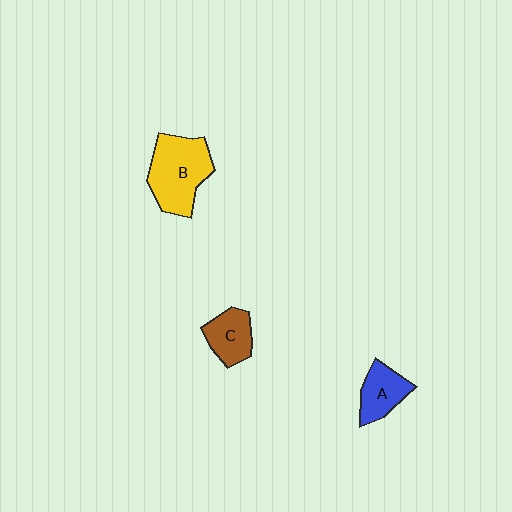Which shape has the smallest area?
Shape C (brown).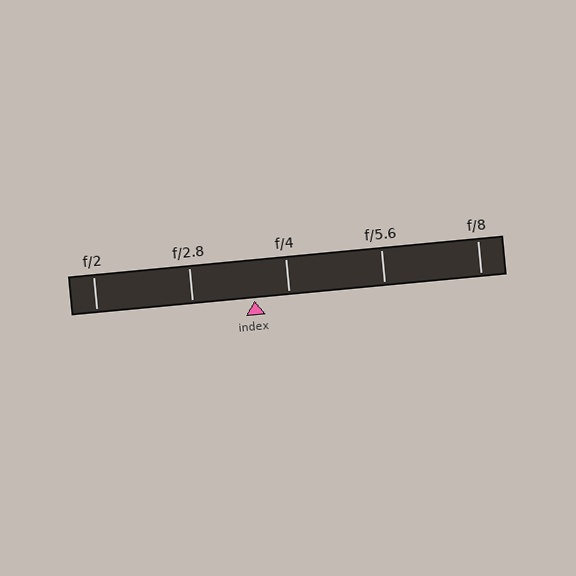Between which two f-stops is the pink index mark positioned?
The index mark is between f/2.8 and f/4.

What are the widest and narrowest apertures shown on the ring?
The widest aperture shown is f/2 and the narrowest is f/8.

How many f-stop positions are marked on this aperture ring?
There are 5 f-stop positions marked.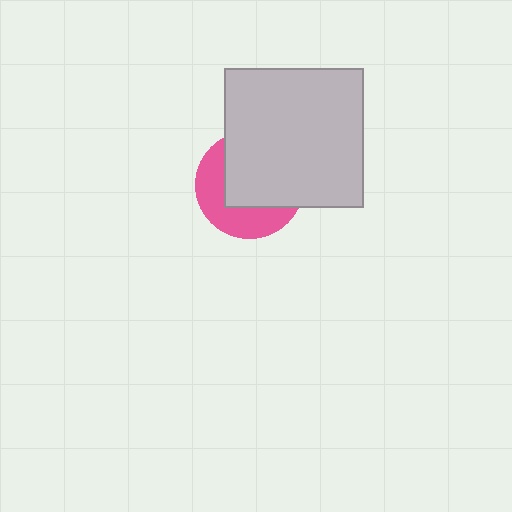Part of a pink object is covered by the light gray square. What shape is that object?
It is a circle.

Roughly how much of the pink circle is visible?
A small part of it is visible (roughly 41%).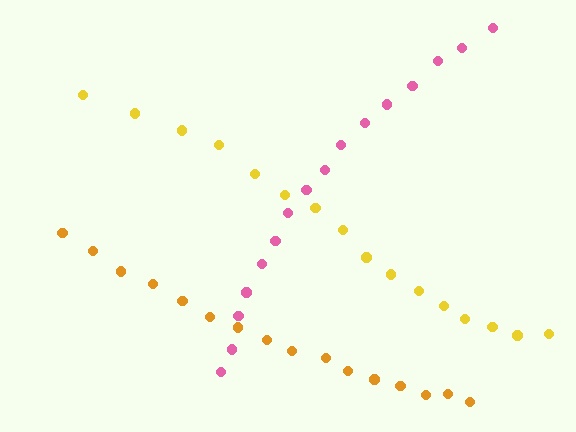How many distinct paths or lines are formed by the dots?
There are 3 distinct paths.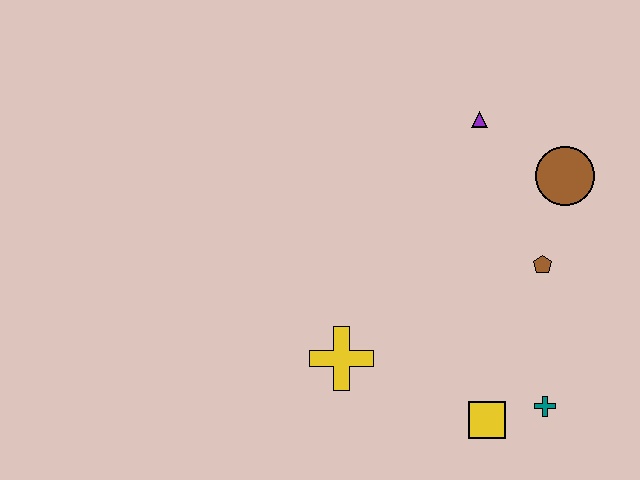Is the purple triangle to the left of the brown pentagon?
Yes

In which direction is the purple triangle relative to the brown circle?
The purple triangle is to the left of the brown circle.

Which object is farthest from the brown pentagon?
The yellow cross is farthest from the brown pentagon.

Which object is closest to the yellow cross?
The yellow square is closest to the yellow cross.